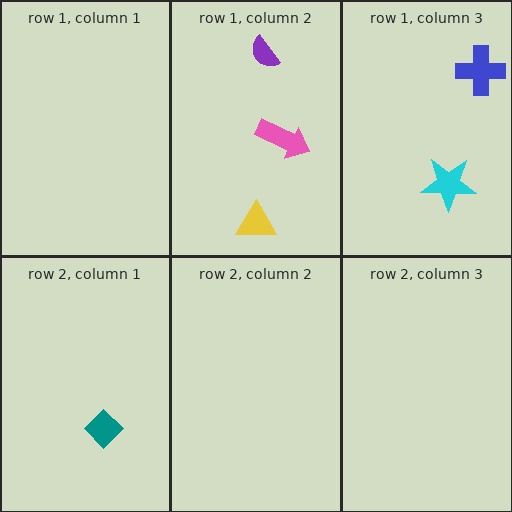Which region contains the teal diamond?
The row 2, column 1 region.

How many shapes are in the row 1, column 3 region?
2.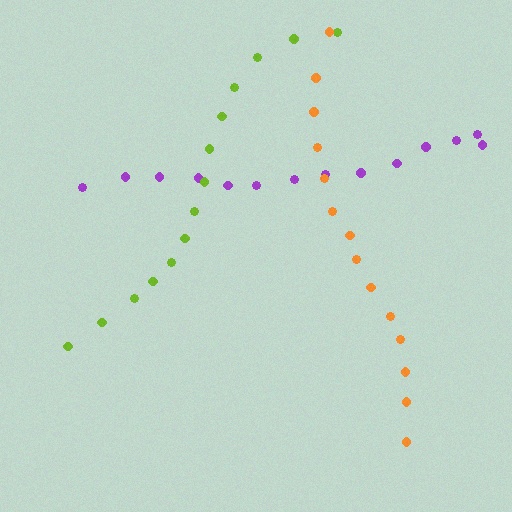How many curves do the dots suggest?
There are 3 distinct paths.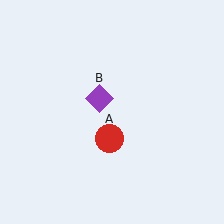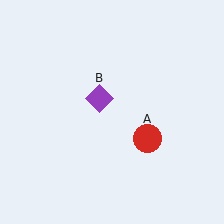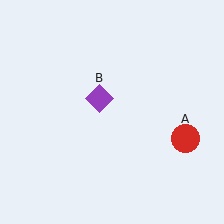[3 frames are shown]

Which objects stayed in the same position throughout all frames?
Purple diamond (object B) remained stationary.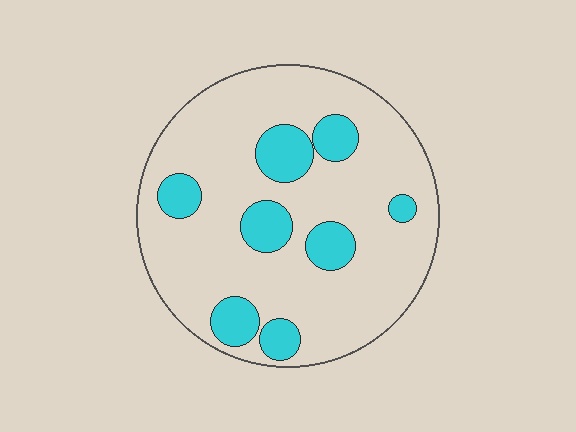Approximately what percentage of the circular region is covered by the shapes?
Approximately 20%.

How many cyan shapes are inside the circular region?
8.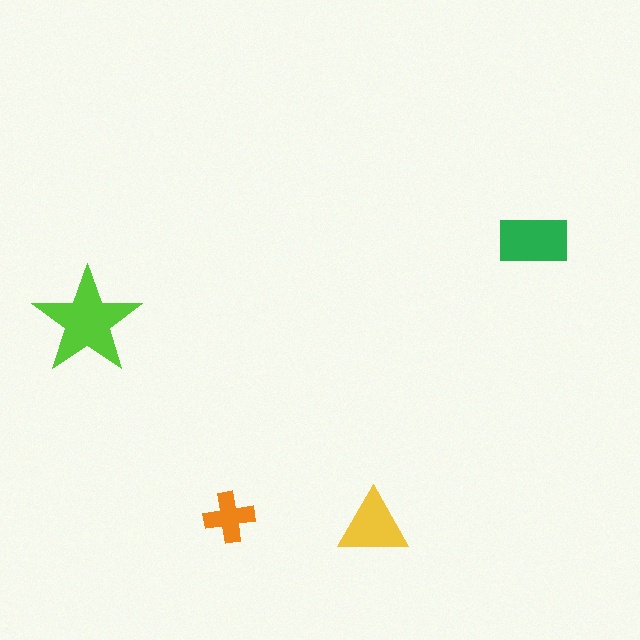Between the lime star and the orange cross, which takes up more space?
The lime star.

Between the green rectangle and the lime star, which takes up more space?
The lime star.